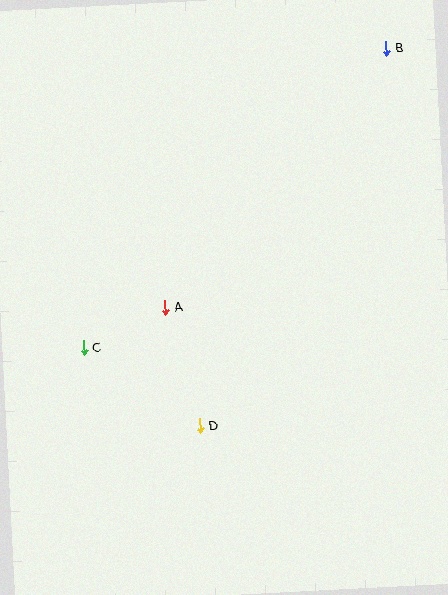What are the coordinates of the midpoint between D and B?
The midpoint between D and B is at (293, 237).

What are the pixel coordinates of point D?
Point D is at (200, 426).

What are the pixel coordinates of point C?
Point C is at (83, 348).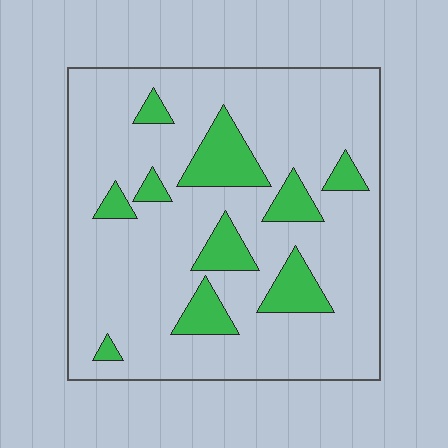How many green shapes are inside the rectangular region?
10.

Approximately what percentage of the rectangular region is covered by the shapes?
Approximately 15%.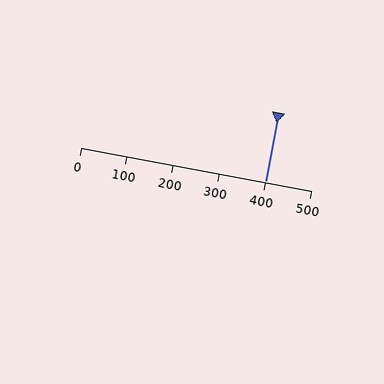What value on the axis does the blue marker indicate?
The marker indicates approximately 400.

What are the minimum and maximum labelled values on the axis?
The axis runs from 0 to 500.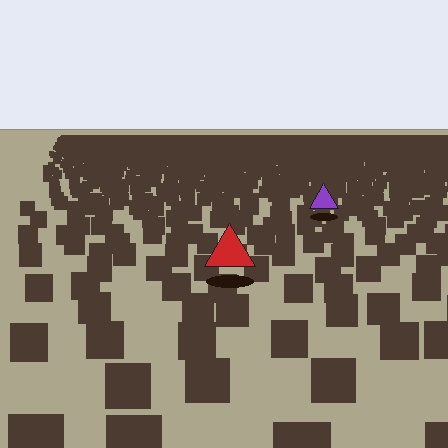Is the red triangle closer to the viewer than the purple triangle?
Yes. The red triangle is closer — you can tell from the texture gradient: the ground texture is coarser near it.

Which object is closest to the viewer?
The red triangle is closest. The texture marks near it are larger and more spread out.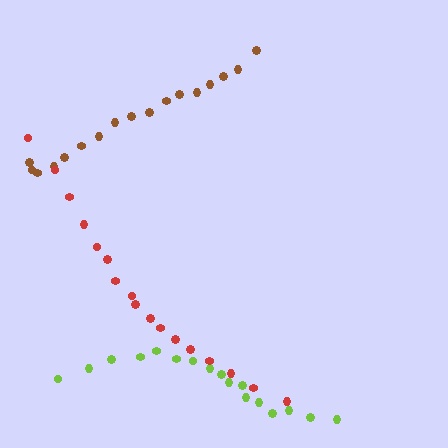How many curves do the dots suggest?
There are 3 distinct paths.